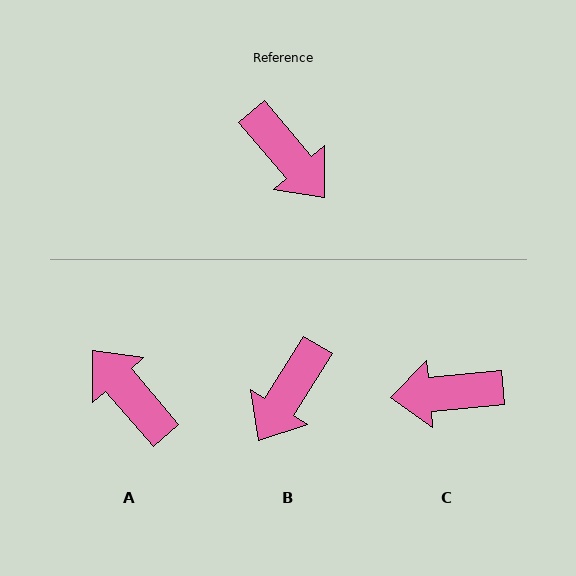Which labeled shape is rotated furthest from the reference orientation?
A, about 179 degrees away.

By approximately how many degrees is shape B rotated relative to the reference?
Approximately 72 degrees clockwise.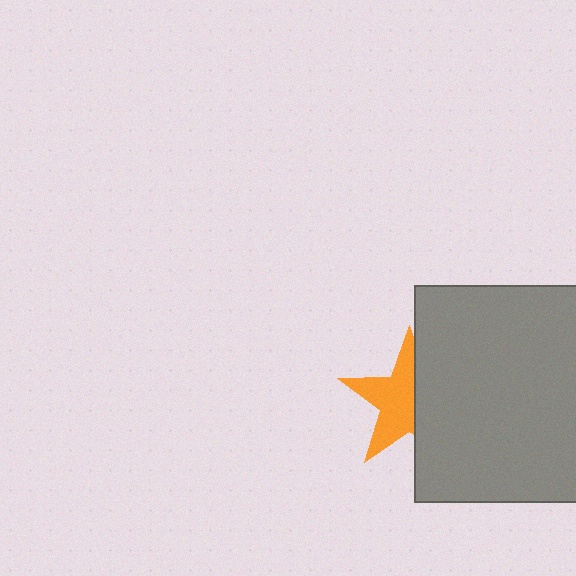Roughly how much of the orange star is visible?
About half of it is visible (roughly 57%).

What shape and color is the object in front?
The object in front is a gray square.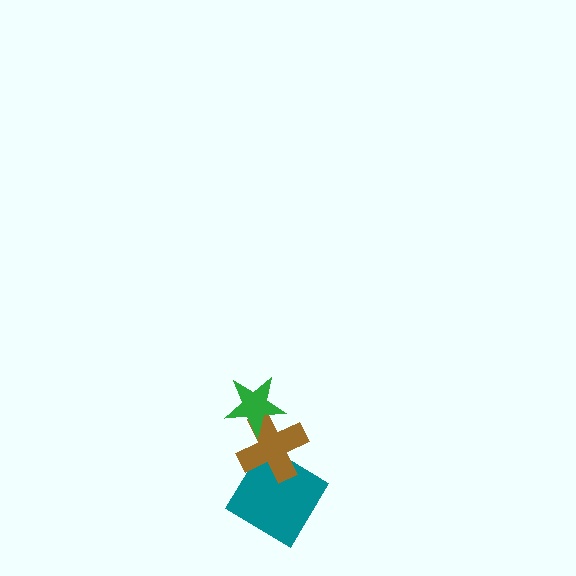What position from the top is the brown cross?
The brown cross is 2nd from the top.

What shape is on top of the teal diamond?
The brown cross is on top of the teal diamond.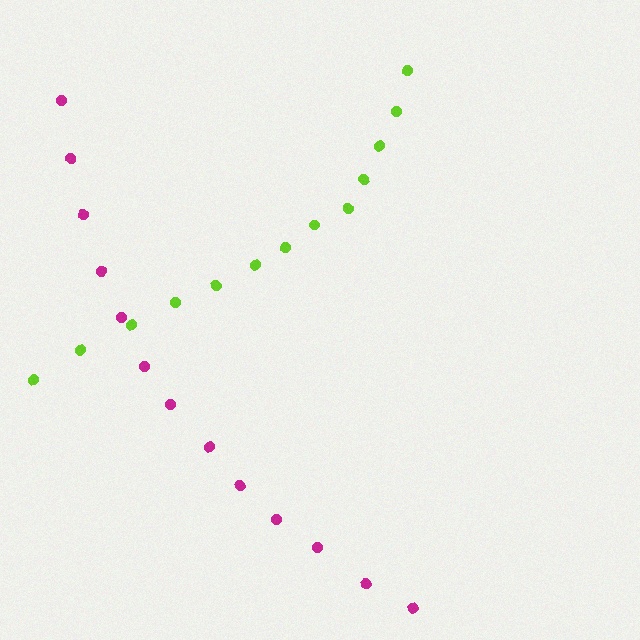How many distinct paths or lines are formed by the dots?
There are 2 distinct paths.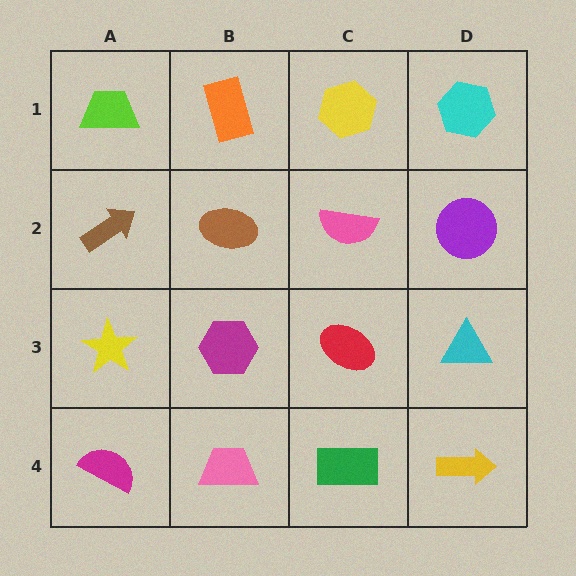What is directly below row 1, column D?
A purple circle.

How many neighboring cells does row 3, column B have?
4.